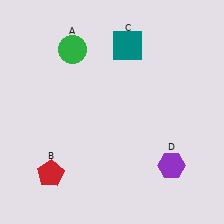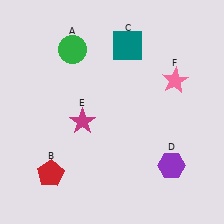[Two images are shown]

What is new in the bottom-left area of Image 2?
A magenta star (E) was added in the bottom-left area of Image 2.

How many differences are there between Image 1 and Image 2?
There are 2 differences between the two images.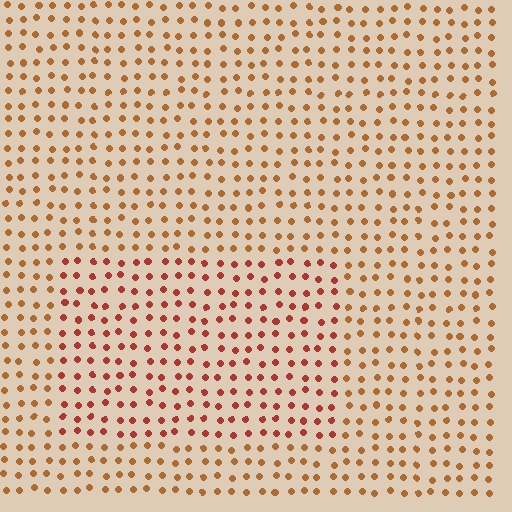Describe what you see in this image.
The image is filled with small brown elements in a uniform arrangement. A rectangle-shaped region is visible where the elements are tinted to a slightly different hue, forming a subtle color boundary.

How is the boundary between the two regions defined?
The boundary is defined purely by a slight shift in hue (about 26 degrees). Spacing, size, and orientation are identical on both sides.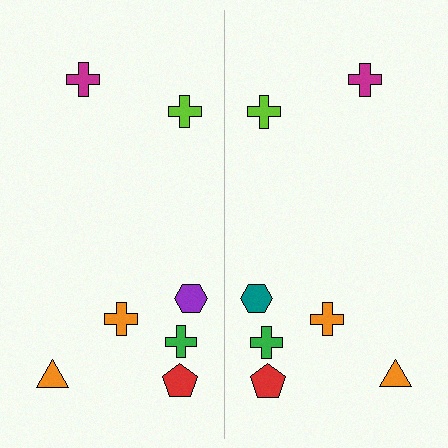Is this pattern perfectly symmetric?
No, the pattern is not perfectly symmetric. The teal hexagon on the right side breaks the symmetry — its mirror counterpart is purple.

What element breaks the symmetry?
The teal hexagon on the right side breaks the symmetry — its mirror counterpart is purple.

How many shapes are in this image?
There are 14 shapes in this image.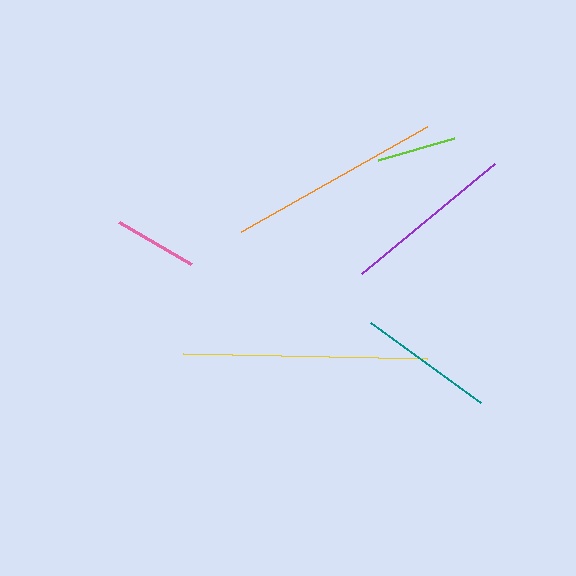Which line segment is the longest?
The yellow line is the longest at approximately 244 pixels.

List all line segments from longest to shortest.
From longest to shortest: yellow, orange, purple, teal, pink, lime.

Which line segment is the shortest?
The lime line is the shortest at approximately 79 pixels.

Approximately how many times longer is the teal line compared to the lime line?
The teal line is approximately 1.7 times the length of the lime line.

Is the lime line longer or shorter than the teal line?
The teal line is longer than the lime line.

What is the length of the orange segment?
The orange segment is approximately 213 pixels long.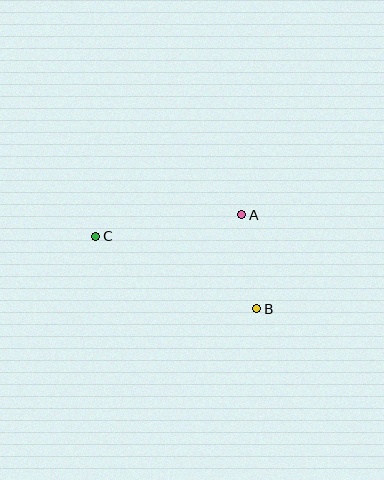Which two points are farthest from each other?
Points B and C are farthest from each other.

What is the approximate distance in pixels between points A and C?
The distance between A and C is approximately 147 pixels.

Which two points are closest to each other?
Points A and B are closest to each other.